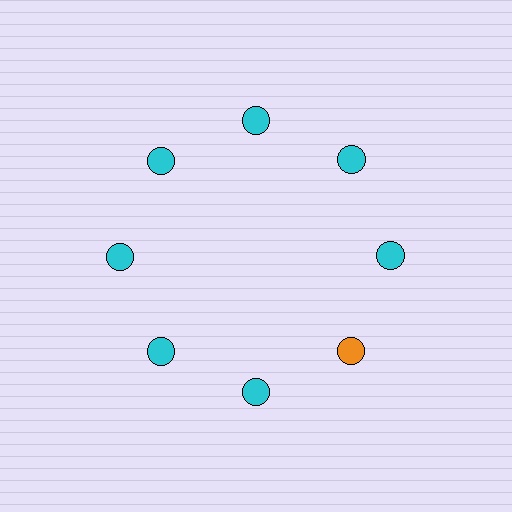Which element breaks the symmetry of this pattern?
The orange circle at roughly the 4 o'clock position breaks the symmetry. All other shapes are cyan circles.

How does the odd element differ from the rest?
It has a different color: orange instead of cyan.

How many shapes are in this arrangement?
There are 8 shapes arranged in a ring pattern.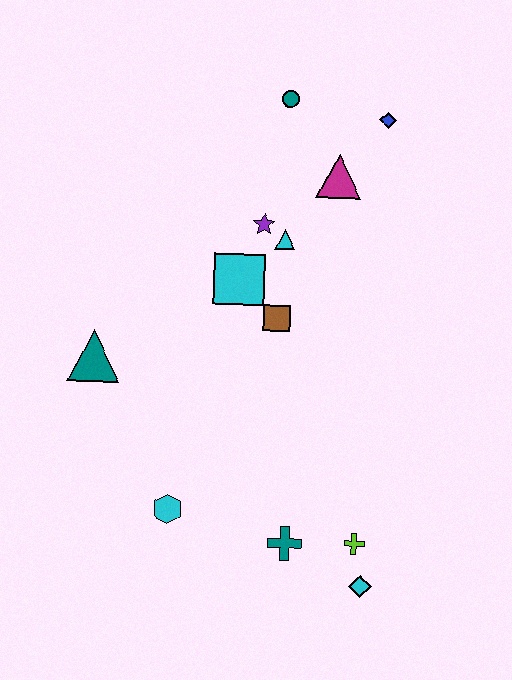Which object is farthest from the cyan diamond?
The teal circle is farthest from the cyan diamond.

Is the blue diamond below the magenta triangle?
No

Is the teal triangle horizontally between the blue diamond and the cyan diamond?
No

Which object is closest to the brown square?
The cyan square is closest to the brown square.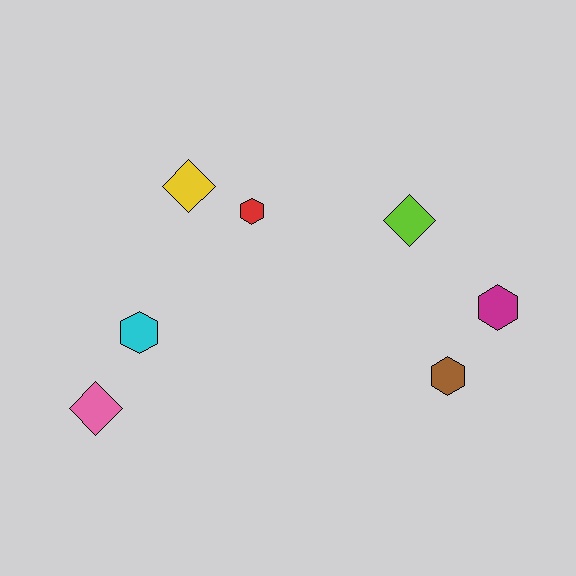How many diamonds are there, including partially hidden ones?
There are 3 diamonds.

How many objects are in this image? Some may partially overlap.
There are 7 objects.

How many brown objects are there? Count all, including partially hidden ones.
There is 1 brown object.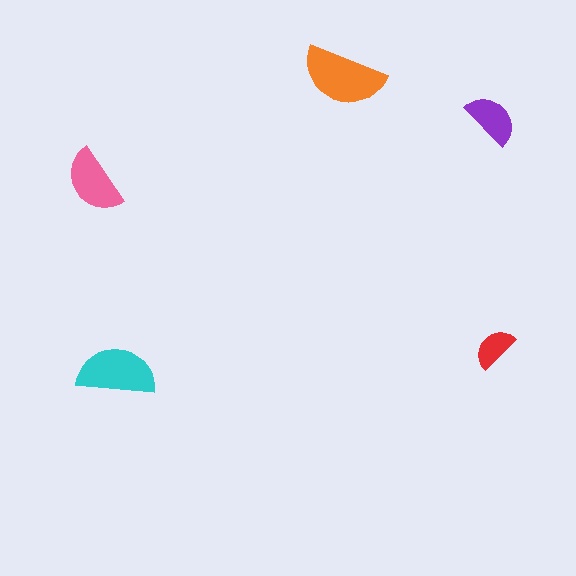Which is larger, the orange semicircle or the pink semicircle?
The orange one.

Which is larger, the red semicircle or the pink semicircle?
The pink one.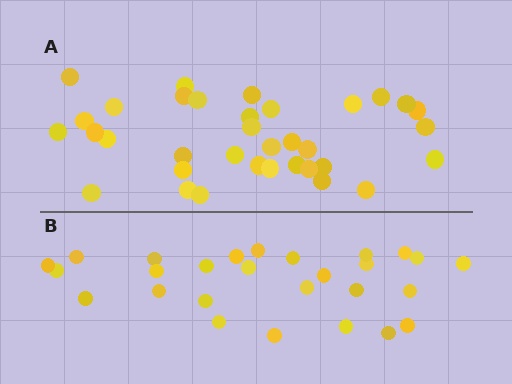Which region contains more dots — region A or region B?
Region A (the top region) has more dots.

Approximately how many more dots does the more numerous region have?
Region A has roughly 8 or so more dots than region B.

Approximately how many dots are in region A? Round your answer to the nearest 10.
About 40 dots. (The exact count is 35, which rounds to 40.)